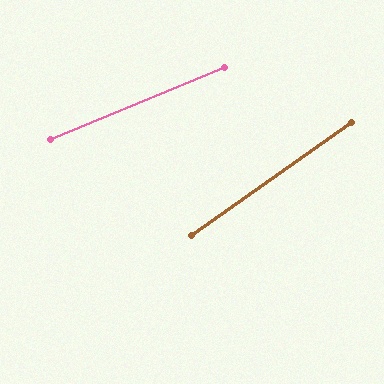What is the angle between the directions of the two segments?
Approximately 13 degrees.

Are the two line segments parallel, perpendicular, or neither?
Neither parallel nor perpendicular — they differ by about 13°.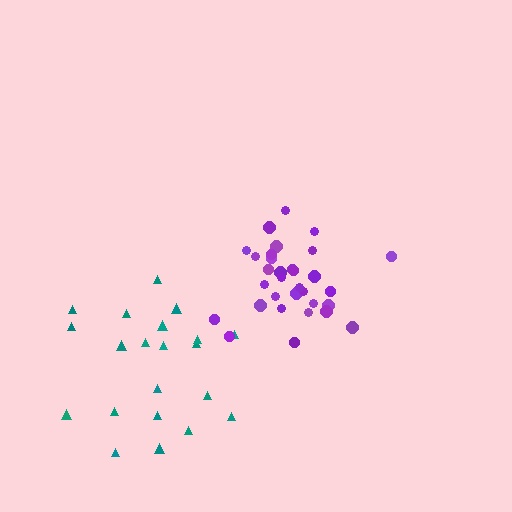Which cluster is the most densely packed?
Purple.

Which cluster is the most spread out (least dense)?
Teal.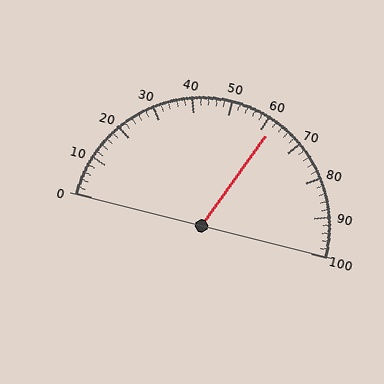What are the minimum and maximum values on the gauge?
The gauge ranges from 0 to 100.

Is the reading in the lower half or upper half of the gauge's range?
The reading is in the upper half of the range (0 to 100).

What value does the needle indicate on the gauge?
The needle indicates approximately 62.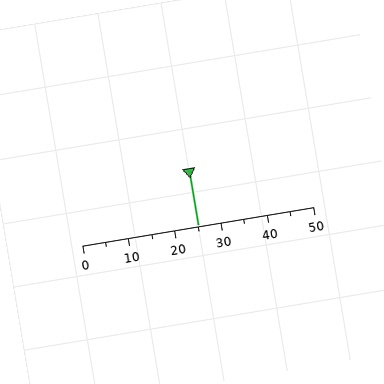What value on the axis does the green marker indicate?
The marker indicates approximately 25.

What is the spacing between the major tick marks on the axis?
The major ticks are spaced 10 apart.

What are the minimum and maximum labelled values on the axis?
The axis runs from 0 to 50.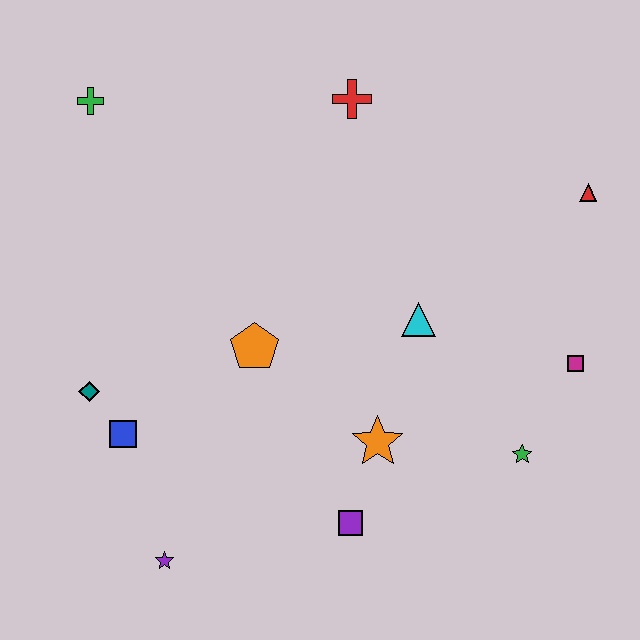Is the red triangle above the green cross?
No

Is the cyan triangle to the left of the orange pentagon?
No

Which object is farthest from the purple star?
The red triangle is farthest from the purple star.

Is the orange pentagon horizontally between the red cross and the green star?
No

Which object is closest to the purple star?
The blue square is closest to the purple star.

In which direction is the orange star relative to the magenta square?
The orange star is to the left of the magenta square.